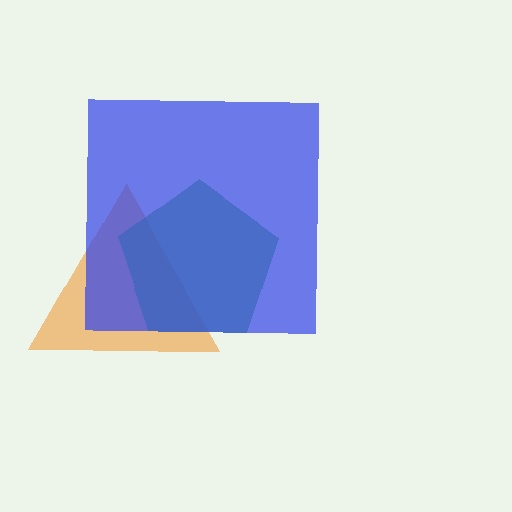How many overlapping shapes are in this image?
There are 3 overlapping shapes in the image.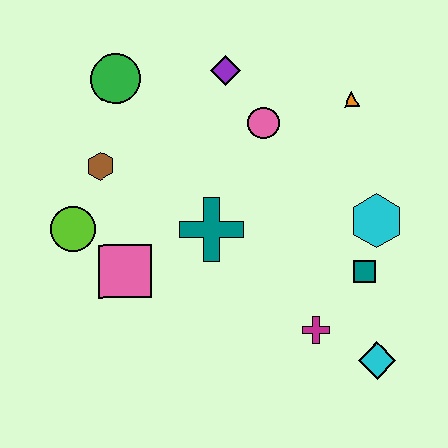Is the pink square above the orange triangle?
No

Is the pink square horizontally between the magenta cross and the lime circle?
Yes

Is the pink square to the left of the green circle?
No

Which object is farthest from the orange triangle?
The lime circle is farthest from the orange triangle.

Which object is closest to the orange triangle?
The pink circle is closest to the orange triangle.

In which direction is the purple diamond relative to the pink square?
The purple diamond is above the pink square.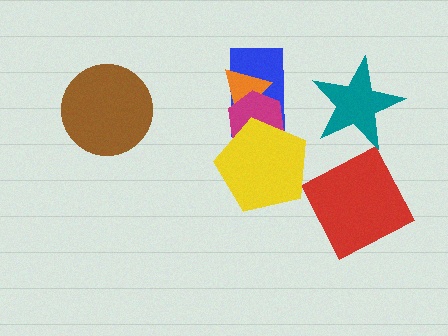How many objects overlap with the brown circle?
0 objects overlap with the brown circle.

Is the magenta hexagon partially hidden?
Yes, it is partially covered by another shape.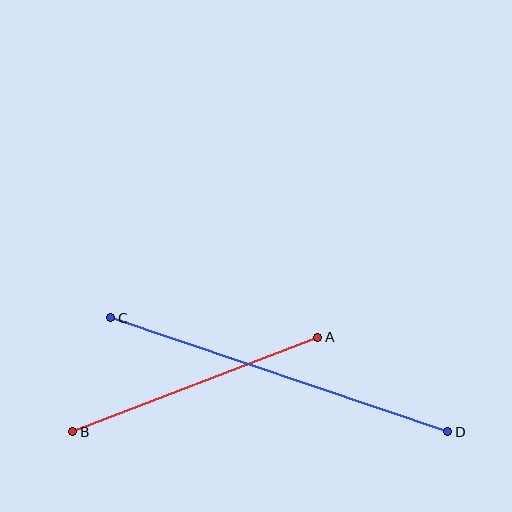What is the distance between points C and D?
The distance is approximately 356 pixels.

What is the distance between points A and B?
The distance is approximately 263 pixels.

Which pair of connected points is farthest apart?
Points C and D are farthest apart.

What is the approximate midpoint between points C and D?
The midpoint is at approximately (279, 375) pixels.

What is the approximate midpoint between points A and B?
The midpoint is at approximately (195, 385) pixels.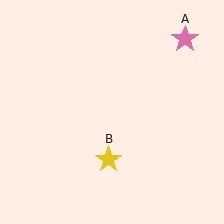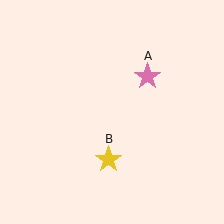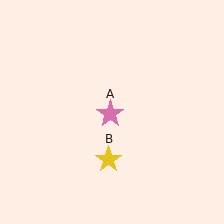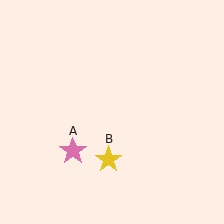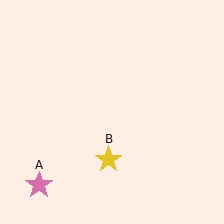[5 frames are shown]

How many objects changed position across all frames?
1 object changed position: pink star (object A).